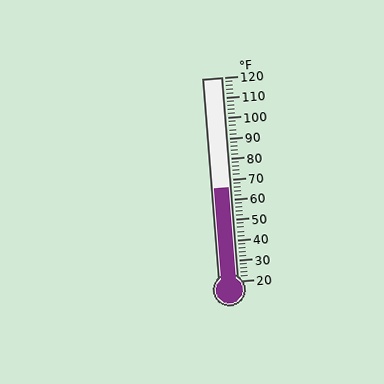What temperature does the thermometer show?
The thermometer shows approximately 66°F.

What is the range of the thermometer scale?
The thermometer scale ranges from 20°F to 120°F.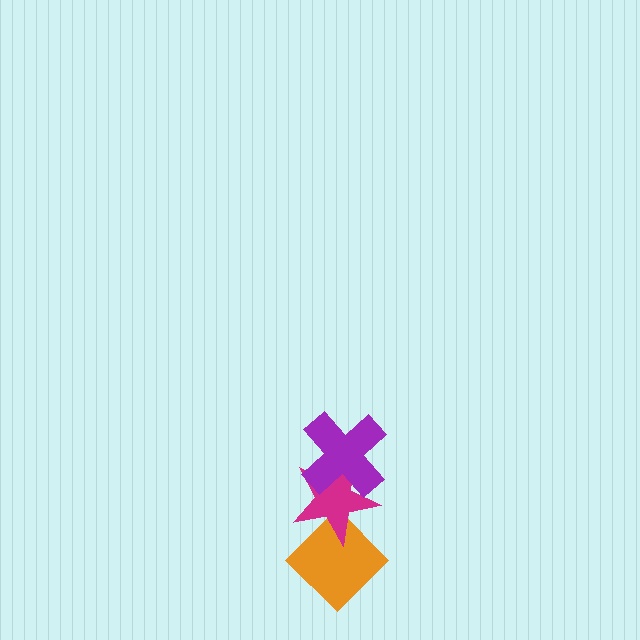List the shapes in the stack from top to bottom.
From top to bottom: the purple cross, the magenta star, the orange diamond.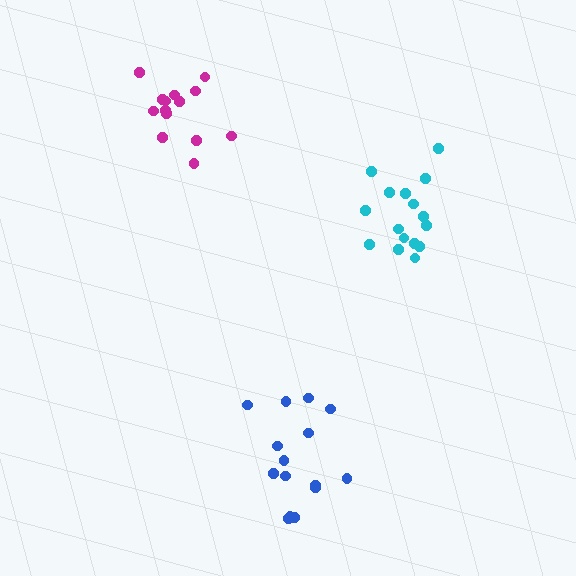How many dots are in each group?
Group 1: 14 dots, Group 2: 16 dots, Group 3: 15 dots (45 total).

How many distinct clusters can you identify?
There are 3 distinct clusters.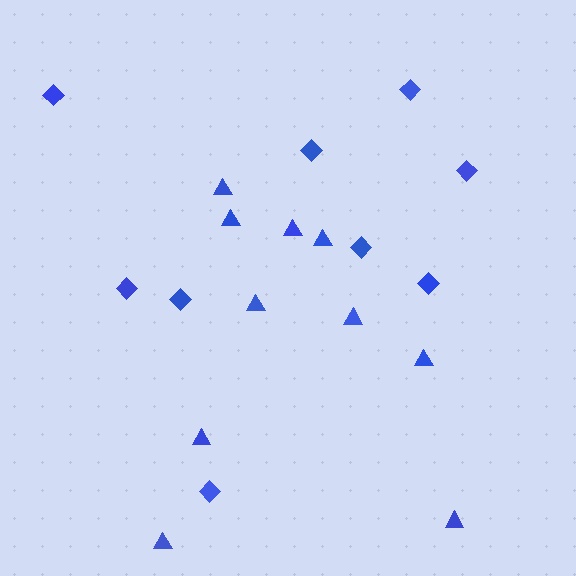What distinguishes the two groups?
There are 2 groups: one group of diamonds (9) and one group of triangles (10).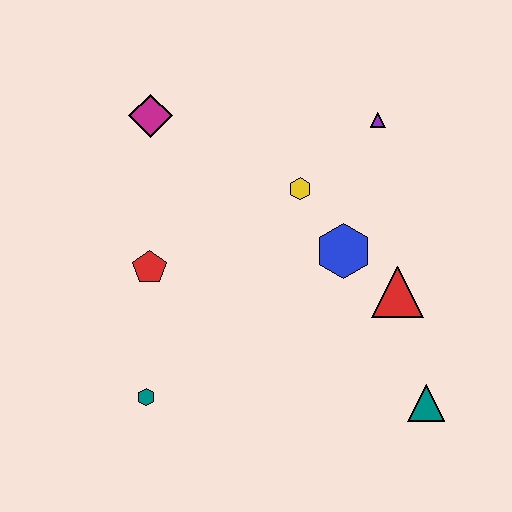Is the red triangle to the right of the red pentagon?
Yes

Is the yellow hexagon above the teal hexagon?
Yes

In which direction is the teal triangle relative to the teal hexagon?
The teal triangle is to the right of the teal hexagon.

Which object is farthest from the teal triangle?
The magenta diamond is farthest from the teal triangle.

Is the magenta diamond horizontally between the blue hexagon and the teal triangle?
No